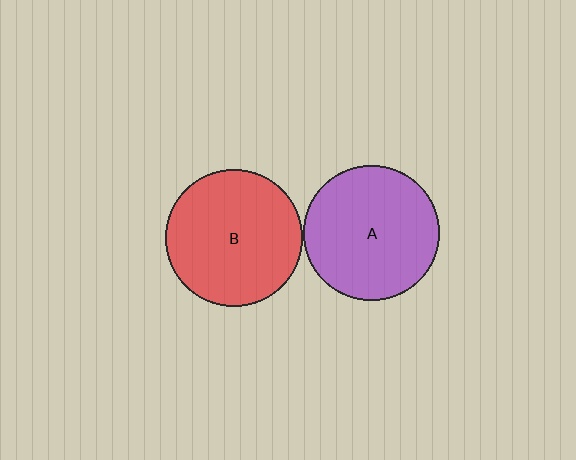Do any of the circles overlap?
No, none of the circles overlap.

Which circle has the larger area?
Circle B (red).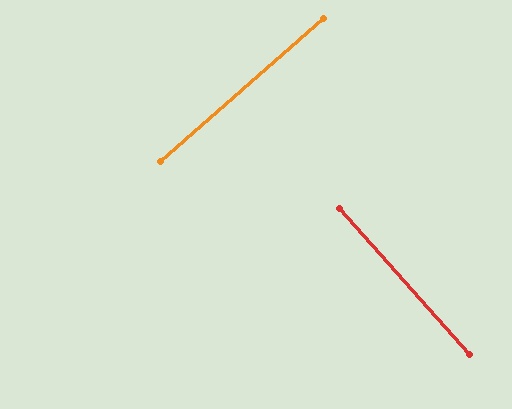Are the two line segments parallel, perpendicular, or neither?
Perpendicular — they meet at approximately 90°.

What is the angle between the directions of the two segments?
Approximately 90 degrees.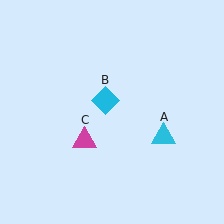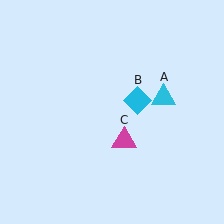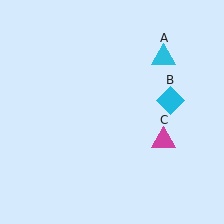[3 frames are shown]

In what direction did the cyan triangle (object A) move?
The cyan triangle (object A) moved up.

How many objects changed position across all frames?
3 objects changed position: cyan triangle (object A), cyan diamond (object B), magenta triangle (object C).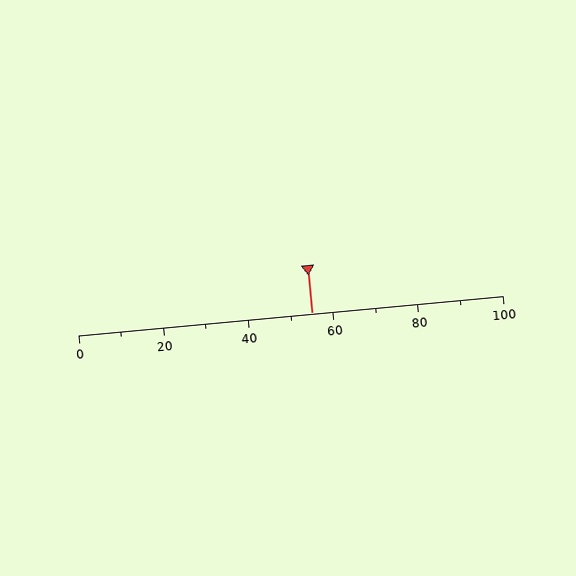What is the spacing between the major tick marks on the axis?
The major ticks are spaced 20 apart.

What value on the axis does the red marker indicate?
The marker indicates approximately 55.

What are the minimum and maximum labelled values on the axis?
The axis runs from 0 to 100.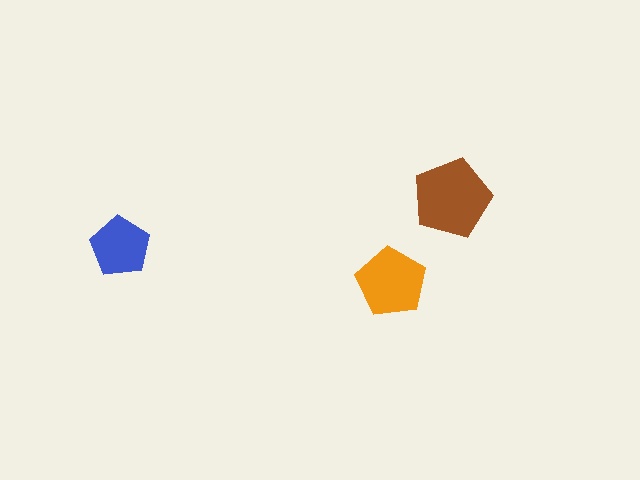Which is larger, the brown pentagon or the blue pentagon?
The brown one.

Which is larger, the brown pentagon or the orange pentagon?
The brown one.